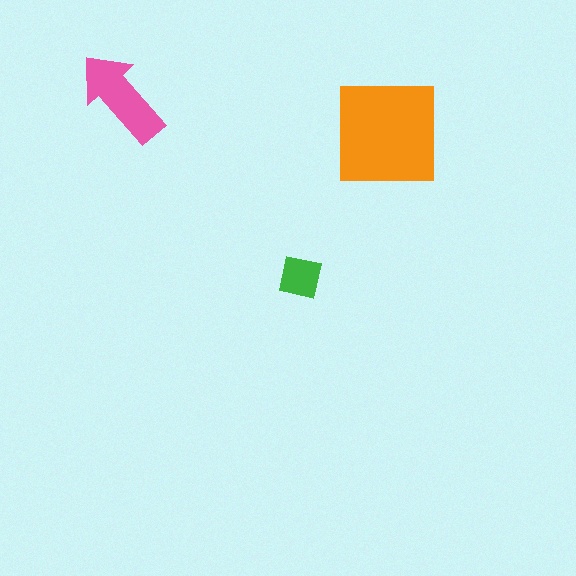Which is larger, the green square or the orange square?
The orange square.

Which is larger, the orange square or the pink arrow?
The orange square.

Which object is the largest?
The orange square.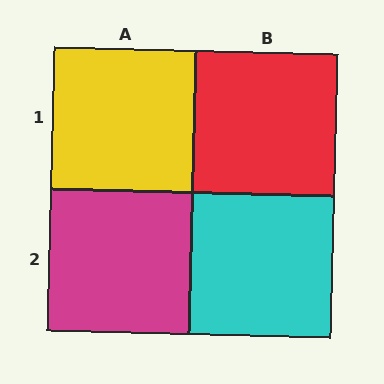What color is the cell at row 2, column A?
Magenta.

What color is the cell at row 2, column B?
Cyan.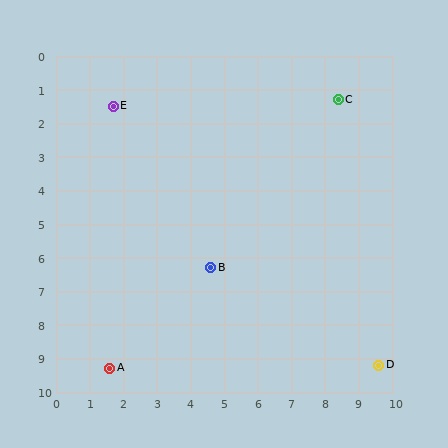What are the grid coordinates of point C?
Point C is at approximately (8.4, 1.3).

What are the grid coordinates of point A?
Point A is at approximately (1.6, 9.3).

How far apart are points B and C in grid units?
Points B and C are about 6.3 grid units apart.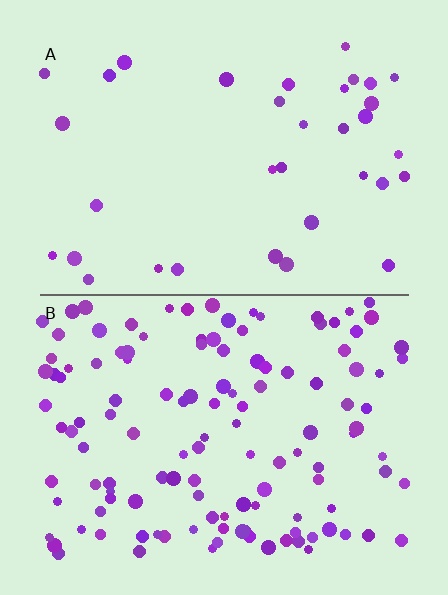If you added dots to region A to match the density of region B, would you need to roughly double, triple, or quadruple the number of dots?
Approximately quadruple.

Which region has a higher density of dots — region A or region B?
B (the bottom).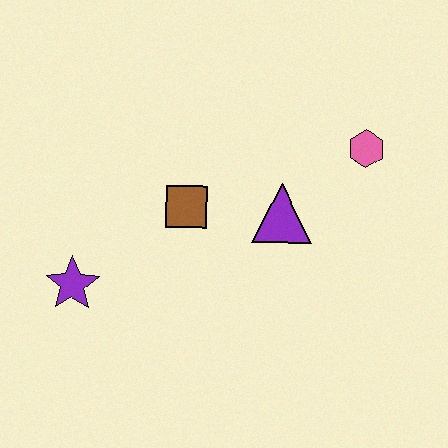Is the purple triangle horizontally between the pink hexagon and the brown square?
Yes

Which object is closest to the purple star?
The brown square is closest to the purple star.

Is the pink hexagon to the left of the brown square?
No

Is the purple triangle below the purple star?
No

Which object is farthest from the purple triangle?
The purple star is farthest from the purple triangle.